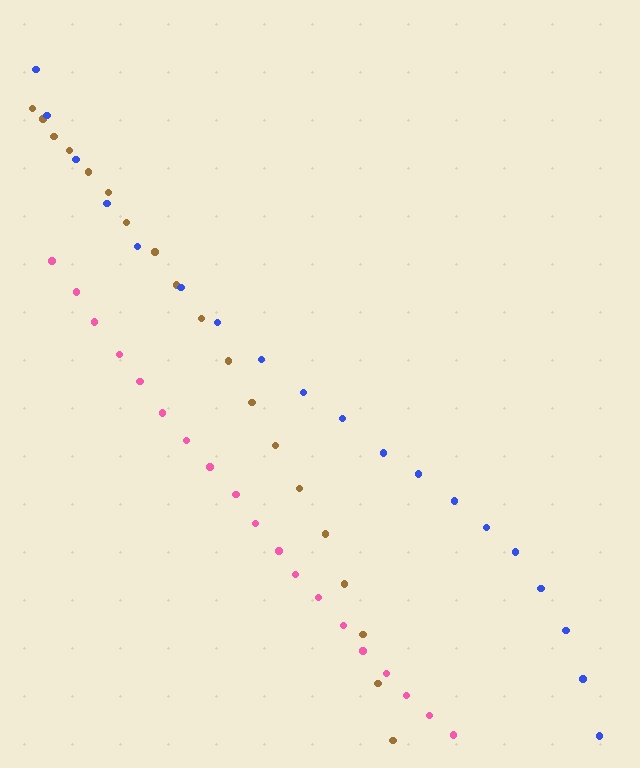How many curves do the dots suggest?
There are 3 distinct paths.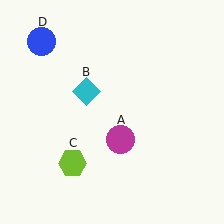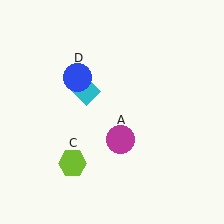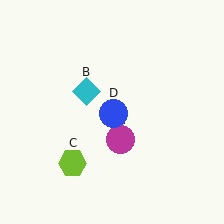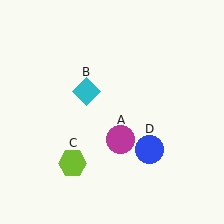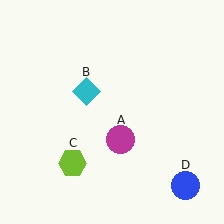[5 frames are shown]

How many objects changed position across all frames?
1 object changed position: blue circle (object D).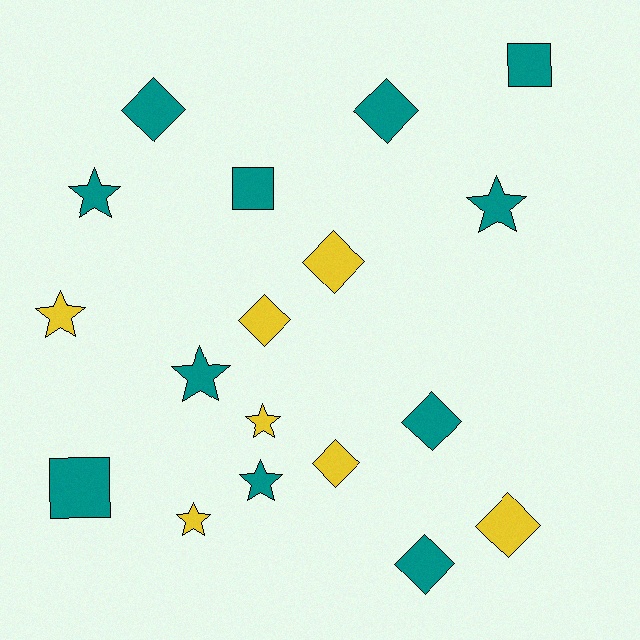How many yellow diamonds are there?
There are 4 yellow diamonds.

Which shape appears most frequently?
Diamond, with 8 objects.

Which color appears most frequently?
Teal, with 11 objects.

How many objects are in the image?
There are 18 objects.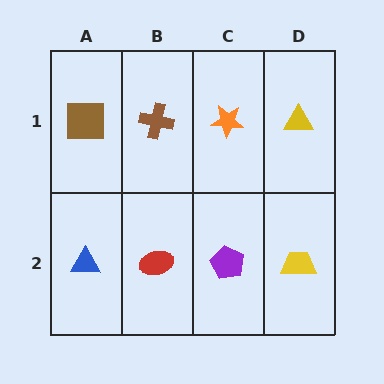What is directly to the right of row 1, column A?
A brown cross.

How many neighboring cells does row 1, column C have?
3.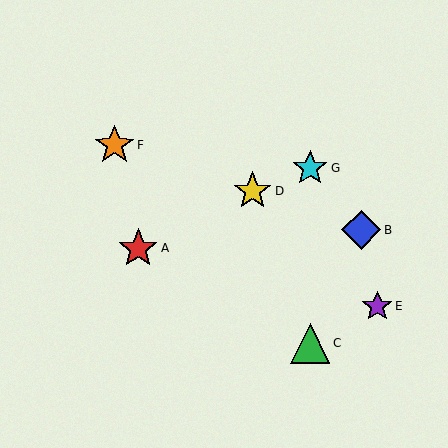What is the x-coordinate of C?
Object C is at x≈310.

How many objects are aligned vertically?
2 objects (C, G) are aligned vertically.